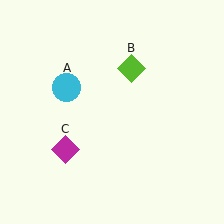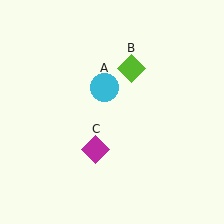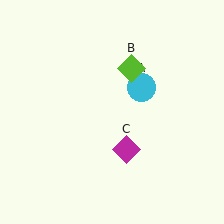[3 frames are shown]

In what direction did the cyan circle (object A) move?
The cyan circle (object A) moved right.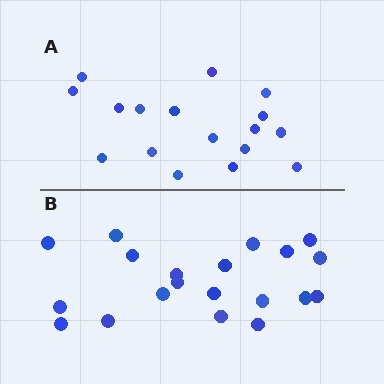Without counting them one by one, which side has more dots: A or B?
Region B (the bottom region) has more dots.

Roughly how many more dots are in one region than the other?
Region B has just a few more — roughly 2 or 3 more dots than region A.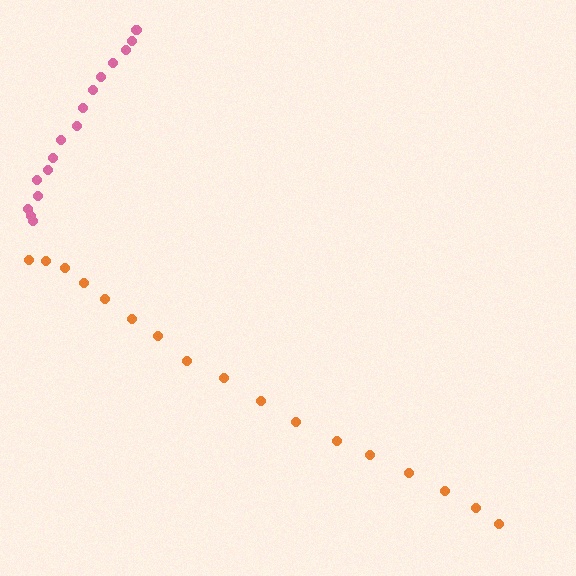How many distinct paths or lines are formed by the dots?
There are 2 distinct paths.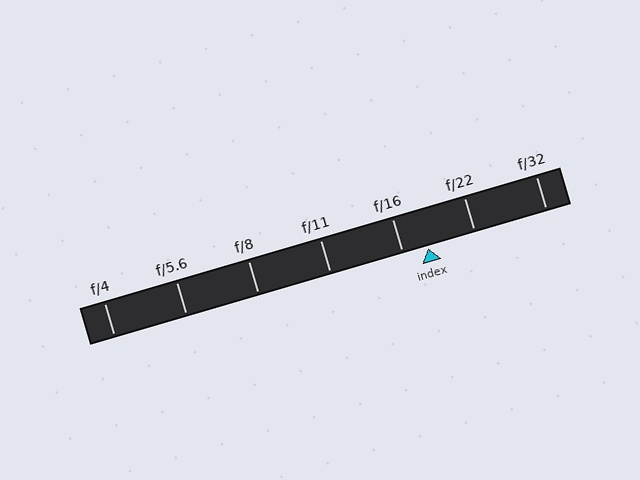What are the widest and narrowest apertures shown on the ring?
The widest aperture shown is f/4 and the narrowest is f/32.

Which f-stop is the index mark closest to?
The index mark is closest to f/16.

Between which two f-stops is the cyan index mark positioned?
The index mark is between f/16 and f/22.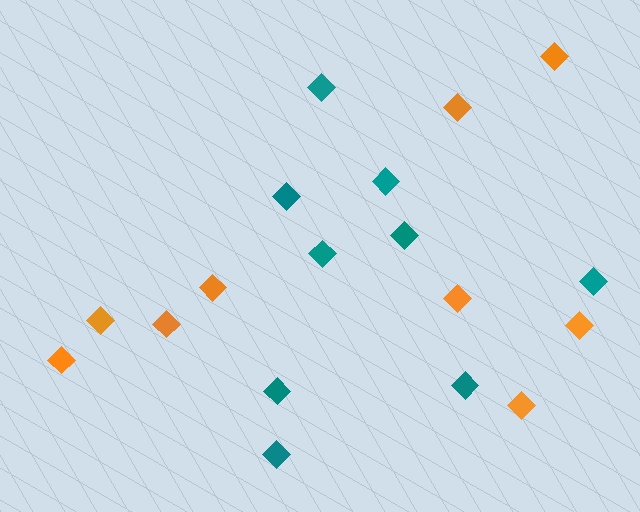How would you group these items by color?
There are 2 groups: one group of teal diamonds (9) and one group of orange diamonds (9).